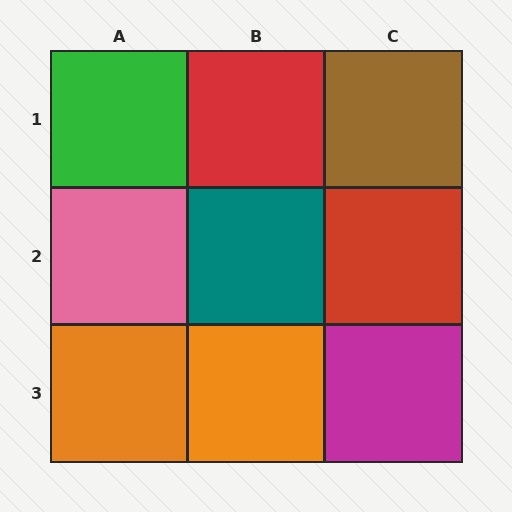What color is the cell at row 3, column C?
Magenta.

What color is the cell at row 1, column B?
Red.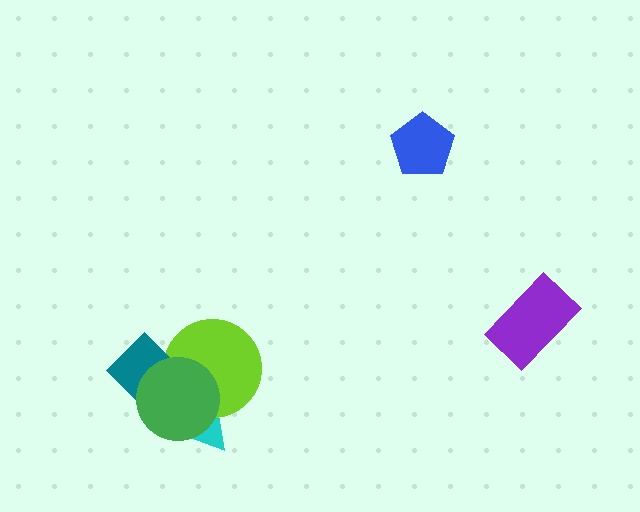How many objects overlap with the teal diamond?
3 objects overlap with the teal diamond.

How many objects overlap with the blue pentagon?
0 objects overlap with the blue pentagon.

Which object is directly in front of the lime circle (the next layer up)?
The teal diamond is directly in front of the lime circle.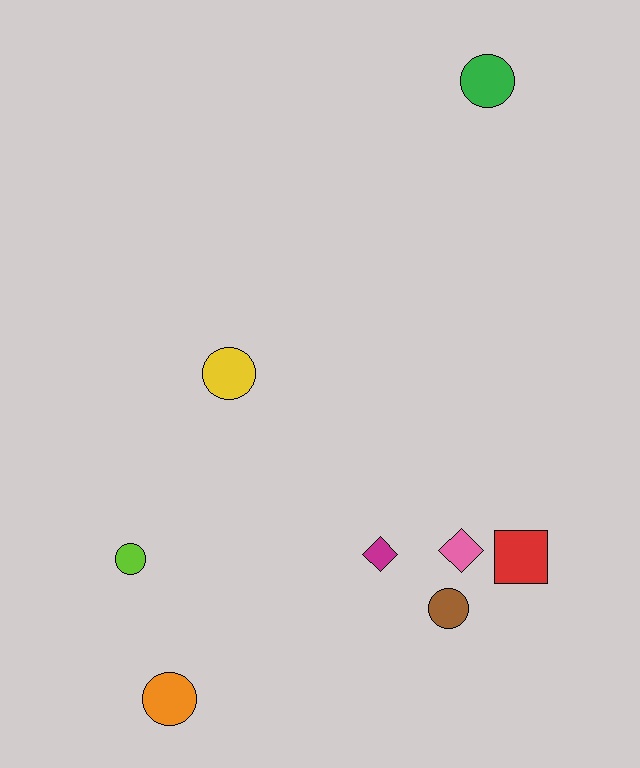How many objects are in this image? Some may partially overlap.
There are 8 objects.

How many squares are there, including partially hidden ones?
There is 1 square.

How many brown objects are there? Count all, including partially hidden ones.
There is 1 brown object.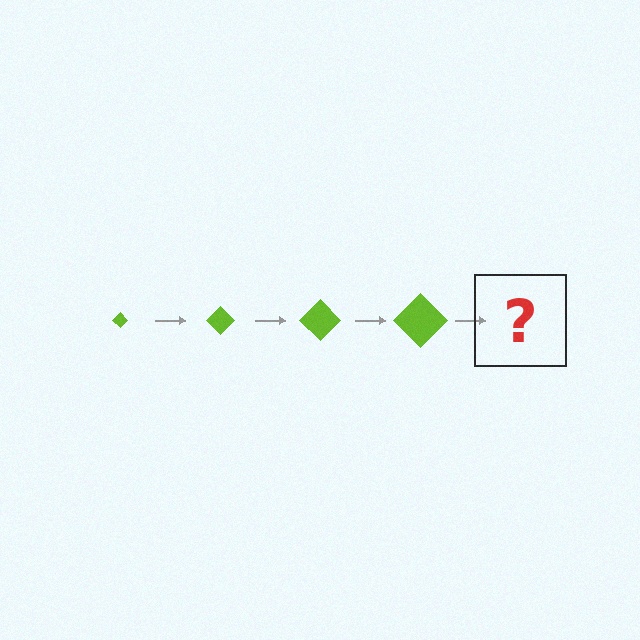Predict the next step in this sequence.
The next step is a lime diamond, larger than the previous one.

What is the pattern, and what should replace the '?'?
The pattern is that the diamond gets progressively larger each step. The '?' should be a lime diamond, larger than the previous one.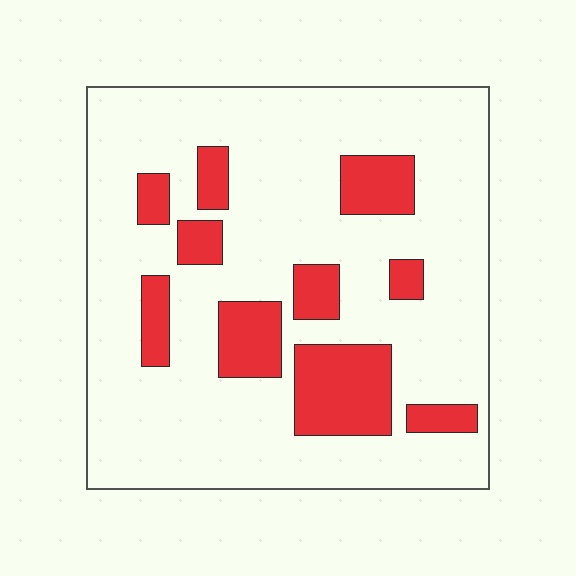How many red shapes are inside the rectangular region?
10.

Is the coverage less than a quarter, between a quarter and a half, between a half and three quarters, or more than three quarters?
Less than a quarter.